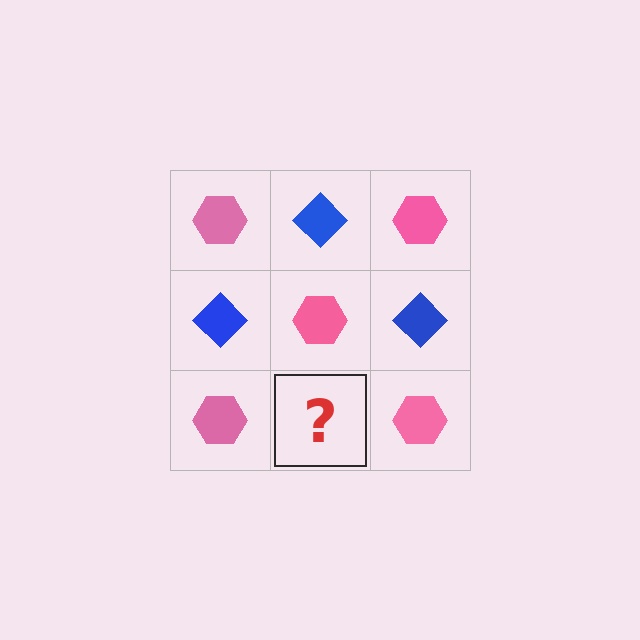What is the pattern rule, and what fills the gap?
The rule is that it alternates pink hexagon and blue diamond in a checkerboard pattern. The gap should be filled with a blue diamond.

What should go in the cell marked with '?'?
The missing cell should contain a blue diamond.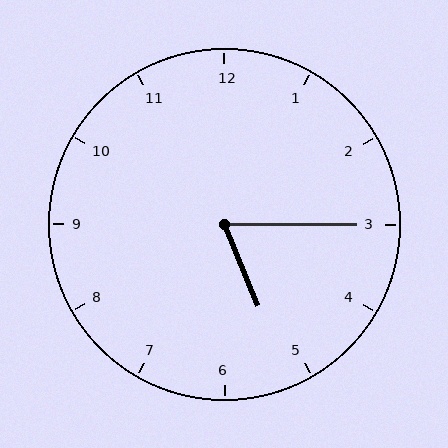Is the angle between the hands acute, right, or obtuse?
It is acute.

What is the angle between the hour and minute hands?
Approximately 68 degrees.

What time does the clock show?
5:15.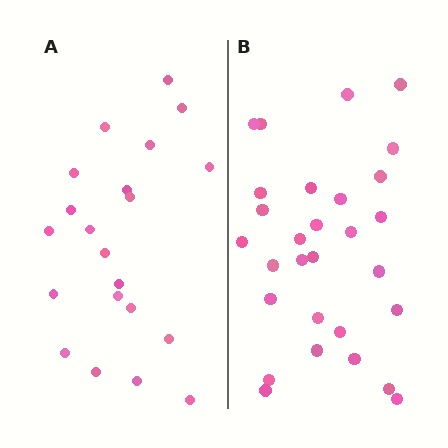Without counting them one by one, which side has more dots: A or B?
Region B (the right region) has more dots.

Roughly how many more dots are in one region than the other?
Region B has roughly 8 or so more dots than region A.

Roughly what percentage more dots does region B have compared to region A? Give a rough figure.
About 40% more.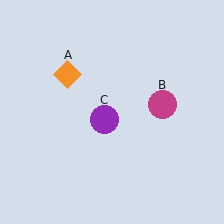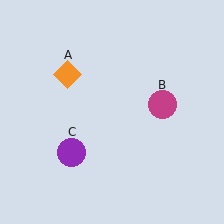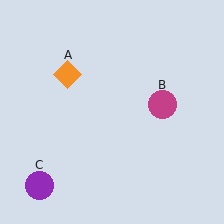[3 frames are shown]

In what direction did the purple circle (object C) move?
The purple circle (object C) moved down and to the left.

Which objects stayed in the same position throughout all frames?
Orange diamond (object A) and magenta circle (object B) remained stationary.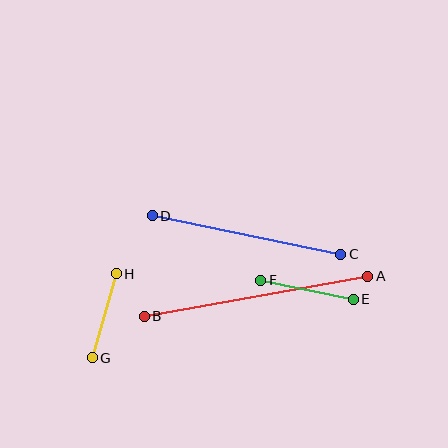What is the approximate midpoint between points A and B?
The midpoint is at approximately (256, 296) pixels.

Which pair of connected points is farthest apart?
Points A and B are farthest apart.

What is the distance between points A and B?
The distance is approximately 227 pixels.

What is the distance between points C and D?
The distance is approximately 193 pixels.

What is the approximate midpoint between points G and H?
The midpoint is at approximately (104, 316) pixels.